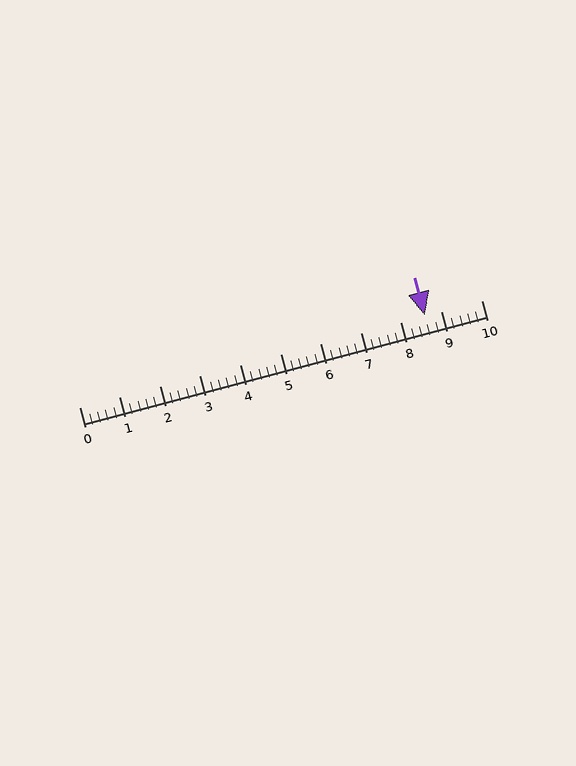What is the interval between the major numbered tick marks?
The major tick marks are spaced 1 units apart.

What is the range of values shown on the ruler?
The ruler shows values from 0 to 10.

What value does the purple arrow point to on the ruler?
The purple arrow points to approximately 8.6.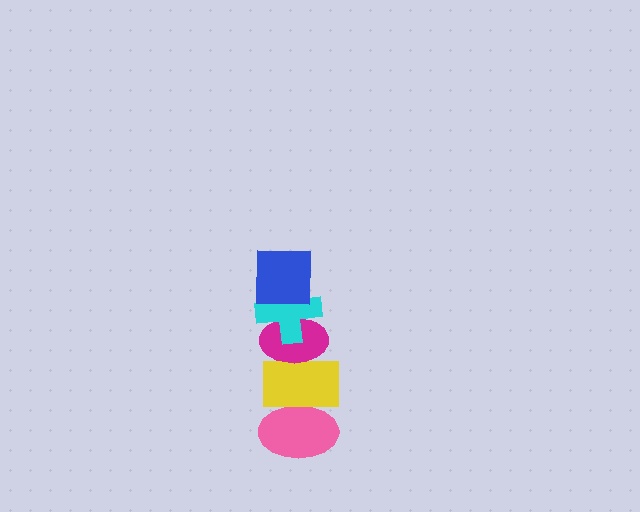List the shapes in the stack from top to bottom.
From top to bottom: the blue square, the cyan cross, the magenta ellipse, the yellow rectangle, the pink ellipse.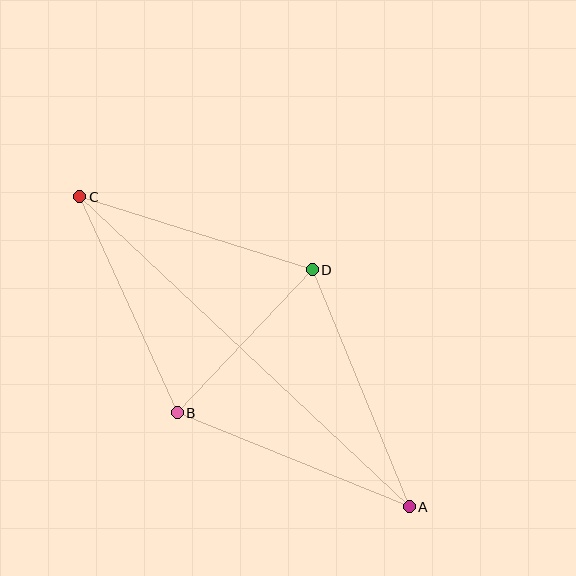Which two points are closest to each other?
Points B and D are closest to each other.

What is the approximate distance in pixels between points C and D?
The distance between C and D is approximately 243 pixels.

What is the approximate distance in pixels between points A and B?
The distance between A and B is approximately 250 pixels.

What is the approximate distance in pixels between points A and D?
The distance between A and D is approximately 256 pixels.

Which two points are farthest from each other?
Points A and C are farthest from each other.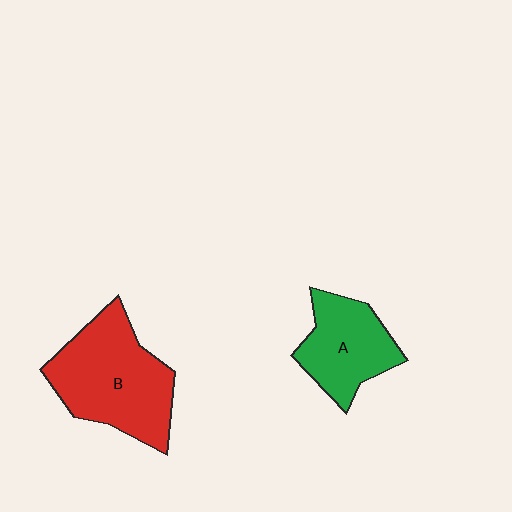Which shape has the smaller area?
Shape A (green).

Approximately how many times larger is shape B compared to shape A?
Approximately 1.5 times.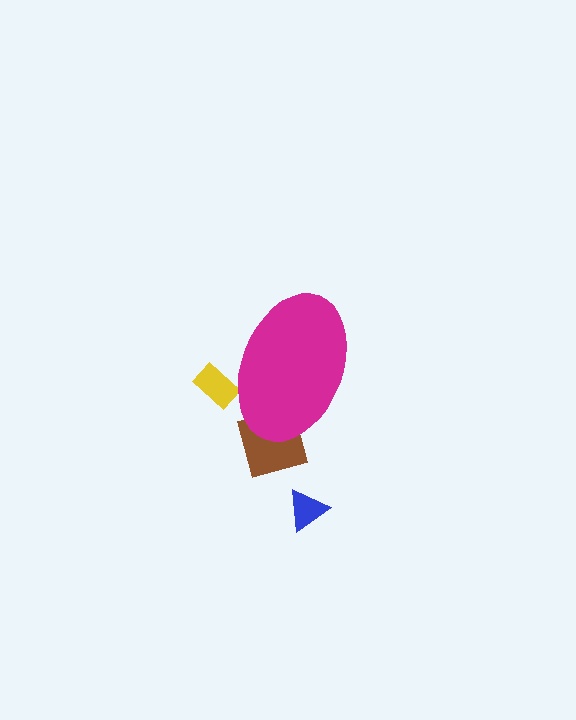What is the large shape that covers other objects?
A magenta ellipse.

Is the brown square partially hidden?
Yes, the brown square is partially hidden behind the magenta ellipse.